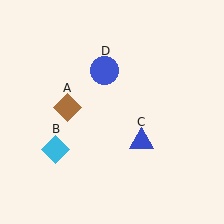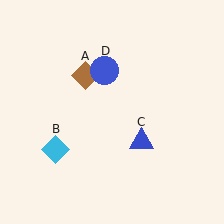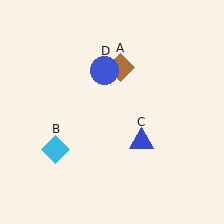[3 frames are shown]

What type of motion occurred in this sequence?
The brown diamond (object A) rotated clockwise around the center of the scene.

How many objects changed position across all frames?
1 object changed position: brown diamond (object A).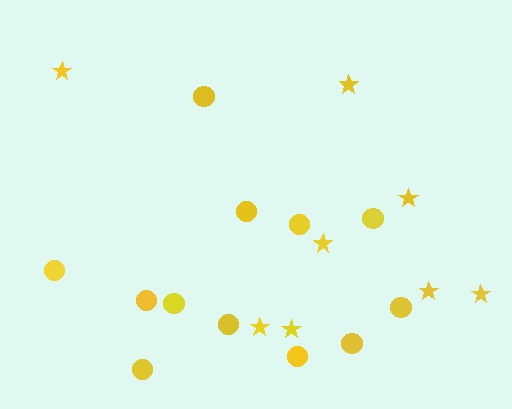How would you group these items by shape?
There are 2 groups: one group of stars (8) and one group of circles (12).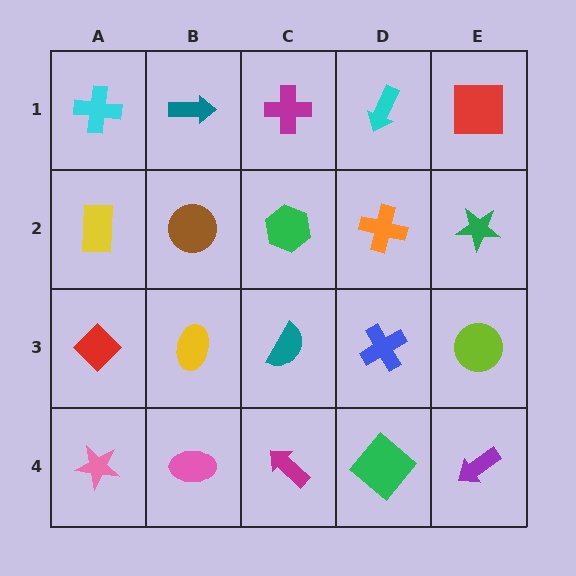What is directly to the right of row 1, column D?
A red square.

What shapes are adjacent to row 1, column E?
A green star (row 2, column E), a cyan arrow (row 1, column D).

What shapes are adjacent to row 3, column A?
A yellow rectangle (row 2, column A), a pink star (row 4, column A), a yellow ellipse (row 3, column B).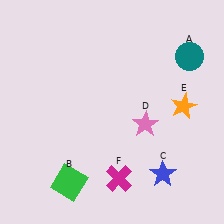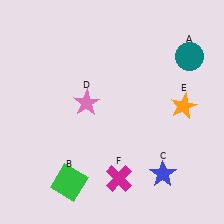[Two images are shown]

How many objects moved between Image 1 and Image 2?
1 object moved between the two images.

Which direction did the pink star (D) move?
The pink star (D) moved left.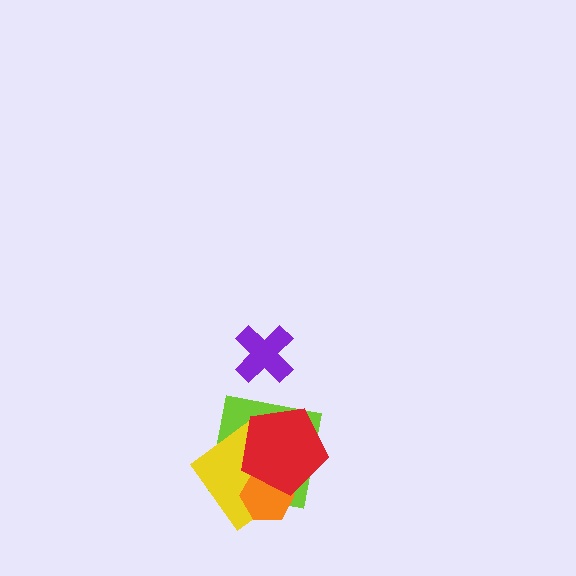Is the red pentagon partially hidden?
No, no other shape covers it.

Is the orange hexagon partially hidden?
Yes, it is partially covered by another shape.